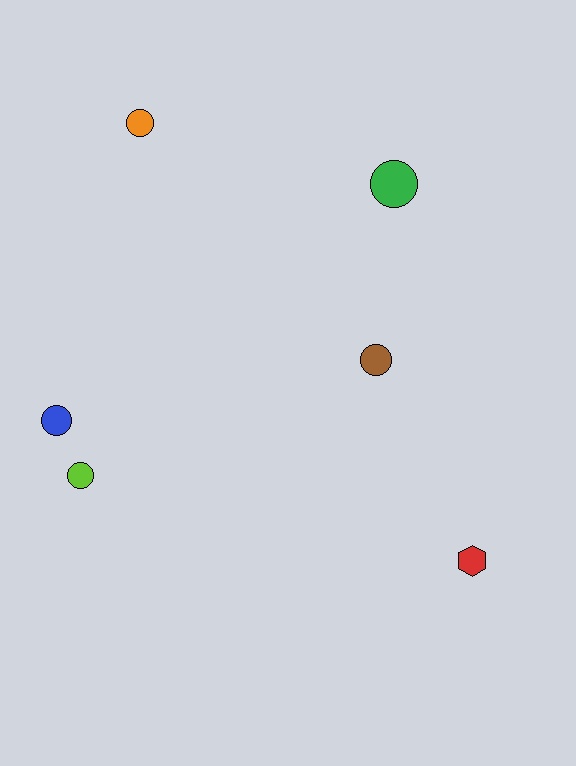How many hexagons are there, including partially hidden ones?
There is 1 hexagon.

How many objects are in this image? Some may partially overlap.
There are 6 objects.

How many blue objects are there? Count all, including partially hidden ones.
There is 1 blue object.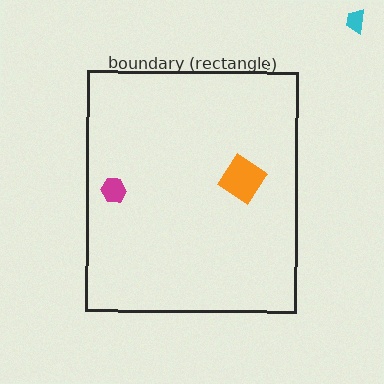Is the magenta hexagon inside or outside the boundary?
Inside.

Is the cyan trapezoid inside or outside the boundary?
Outside.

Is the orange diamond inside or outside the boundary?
Inside.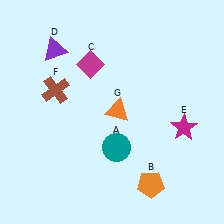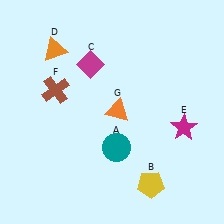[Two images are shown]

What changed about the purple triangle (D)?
In Image 1, D is purple. In Image 2, it changed to orange.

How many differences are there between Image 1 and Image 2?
There are 2 differences between the two images.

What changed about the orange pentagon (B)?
In Image 1, B is orange. In Image 2, it changed to yellow.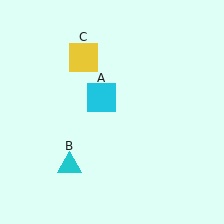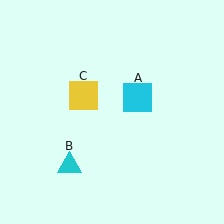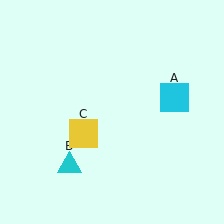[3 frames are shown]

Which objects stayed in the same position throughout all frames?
Cyan triangle (object B) remained stationary.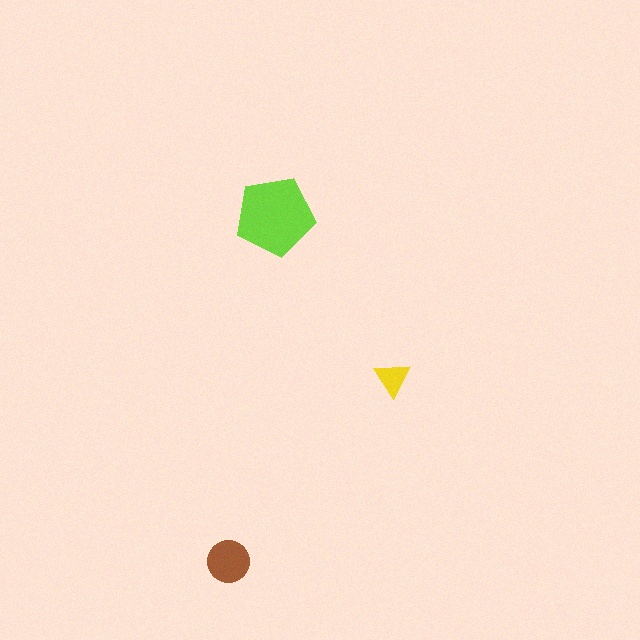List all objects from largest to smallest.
The lime pentagon, the brown circle, the yellow triangle.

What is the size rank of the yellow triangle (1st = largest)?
3rd.